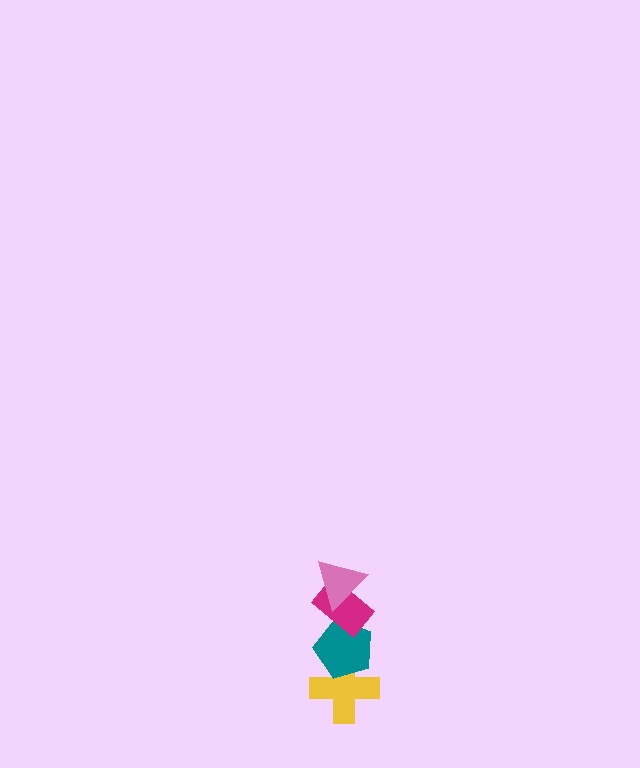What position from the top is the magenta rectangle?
The magenta rectangle is 2nd from the top.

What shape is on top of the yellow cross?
The teal pentagon is on top of the yellow cross.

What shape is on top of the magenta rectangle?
The pink triangle is on top of the magenta rectangle.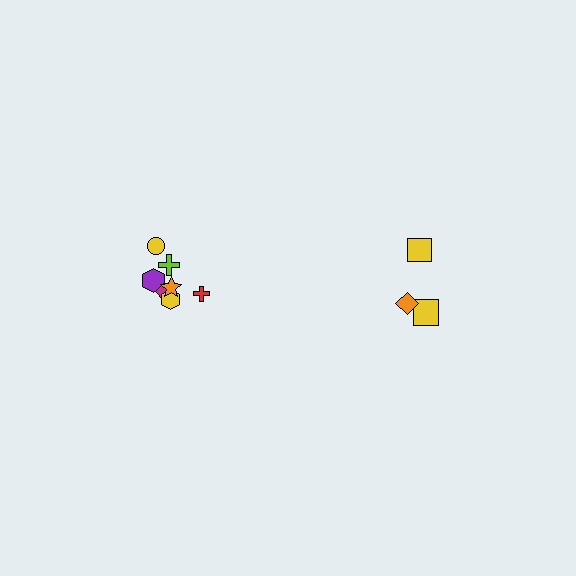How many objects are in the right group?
There are 3 objects.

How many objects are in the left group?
There are 7 objects.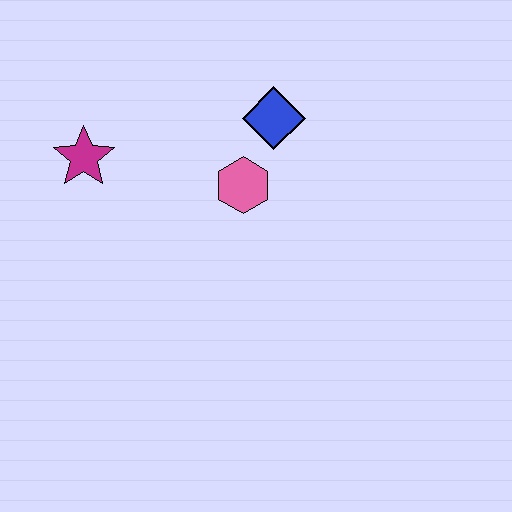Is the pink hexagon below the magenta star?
Yes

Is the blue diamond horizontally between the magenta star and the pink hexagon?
No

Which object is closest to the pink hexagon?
The blue diamond is closest to the pink hexagon.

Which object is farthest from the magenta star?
The blue diamond is farthest from the magenta star.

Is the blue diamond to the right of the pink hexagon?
Yes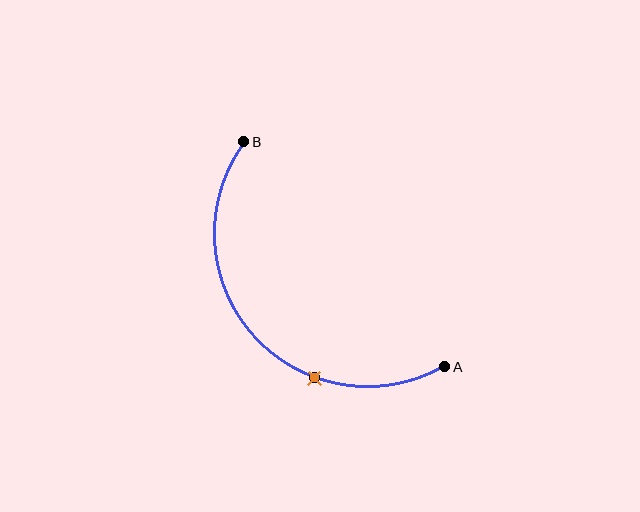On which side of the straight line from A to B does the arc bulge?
The arc bulges below and to the left of the straight line connecting A and B.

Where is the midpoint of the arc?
The arc midpoint is the point on the curve farthest from the straight line joining A and B. It sits below and to the left of that line.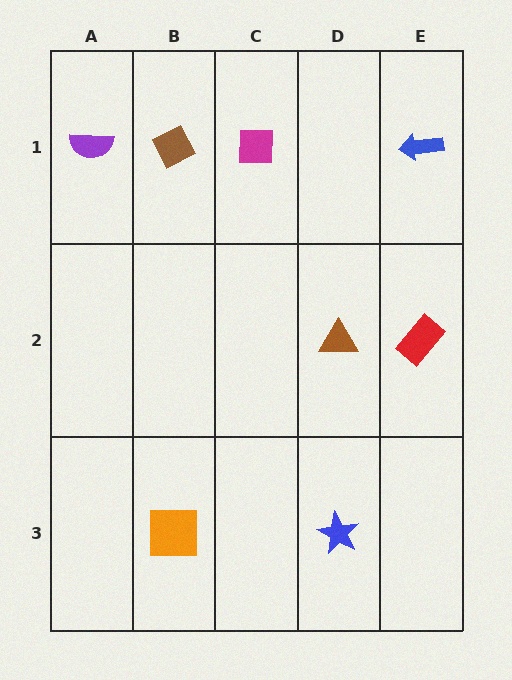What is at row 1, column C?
A magenta square.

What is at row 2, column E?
A red rectangle.